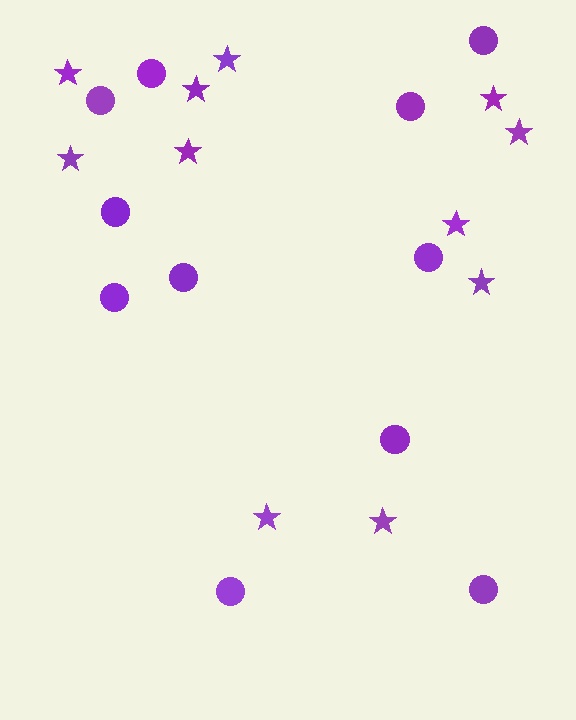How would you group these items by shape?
There are 2 groups: one group of circles (11) and one group of stars (11).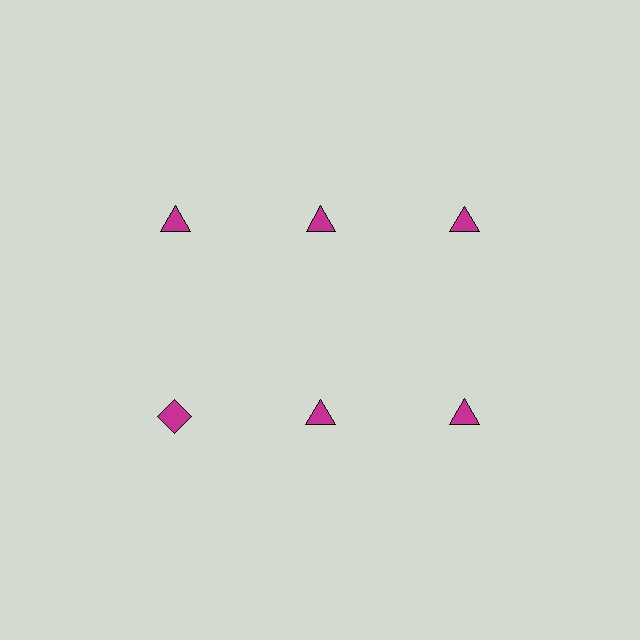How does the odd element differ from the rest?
It has a different shape: diamond instead of triangle.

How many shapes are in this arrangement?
There are 6 shapes arranged in a grid pattern.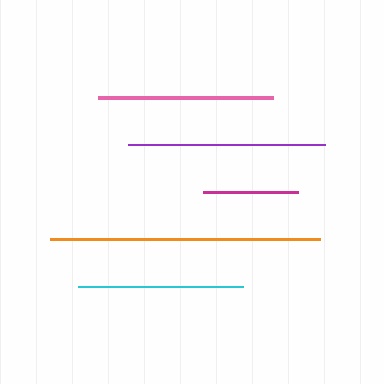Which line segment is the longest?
The orange line is the longest at approximately 270 pixels.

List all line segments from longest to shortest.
From longest to shortest: orange, purple, pink, cyan, magenta.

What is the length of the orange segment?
The orange segment is approximately 270 pixels long.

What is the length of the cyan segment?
The cyan segment is approximately 165 pixels long.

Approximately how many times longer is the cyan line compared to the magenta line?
The cyan line is approximately 1.7 times the length of the magenta line.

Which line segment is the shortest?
The magenta line is the shortest at approximately 94 pixels.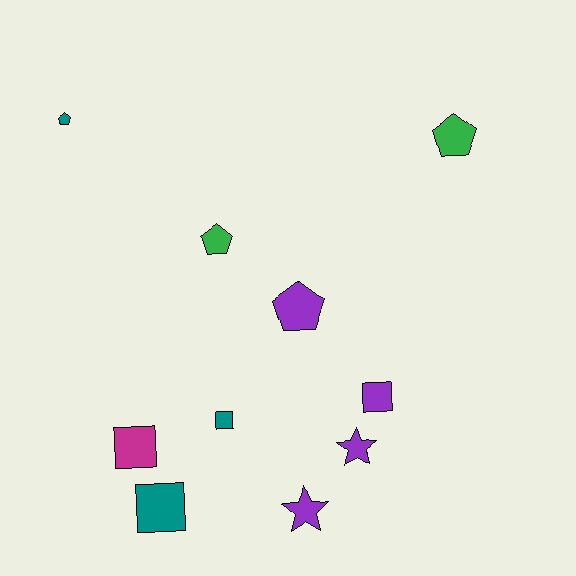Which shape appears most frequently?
Pentagon, with 4 objects.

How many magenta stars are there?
There are no magenta stars.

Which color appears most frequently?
Purple, with 4 objects.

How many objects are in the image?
There are 10 objects.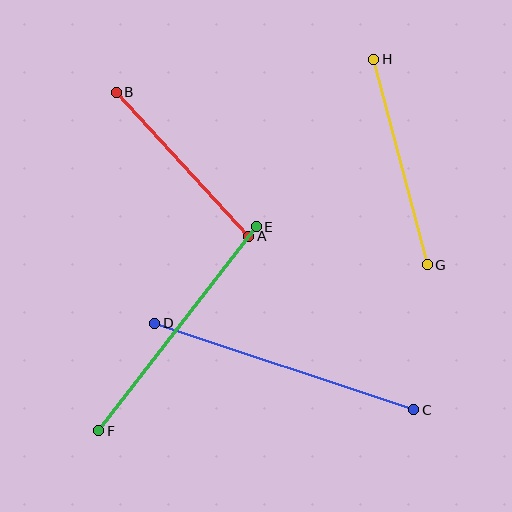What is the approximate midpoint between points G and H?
The midpoint is at approximately (400, 162) pixels.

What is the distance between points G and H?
The distance is approximately 212 pixels.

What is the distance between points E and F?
The distance is approximately 258 pixels.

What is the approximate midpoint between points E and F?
The midpoint is at approximately (178, 329) pixels.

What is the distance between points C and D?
The distance is approximately 273 pixels.